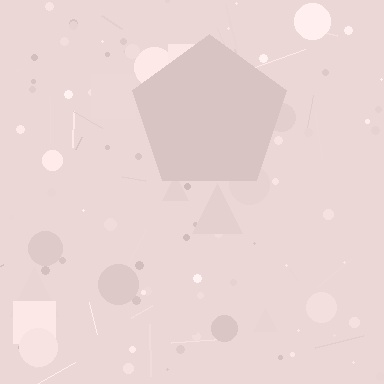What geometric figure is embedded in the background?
A pentagon is embedded in the background.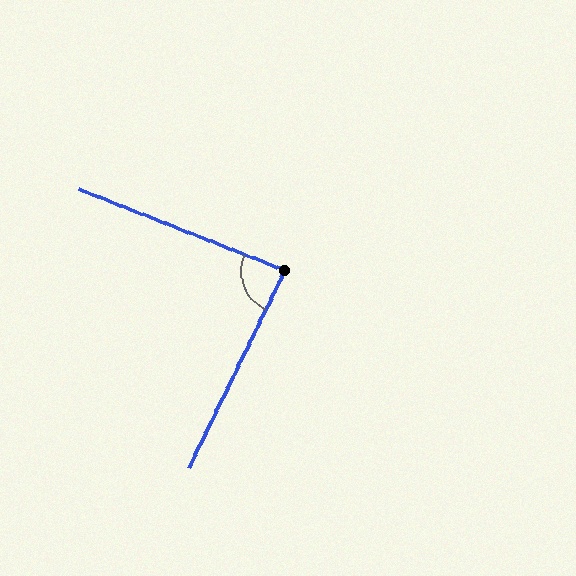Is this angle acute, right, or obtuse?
It is approximately a right angle.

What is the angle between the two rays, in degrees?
Approximately 85 degrees.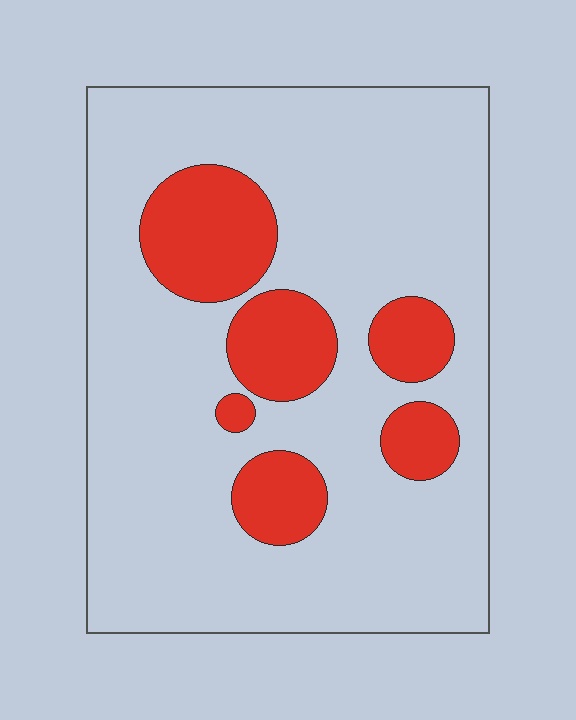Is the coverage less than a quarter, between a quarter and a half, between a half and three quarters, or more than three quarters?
Less than a quarter.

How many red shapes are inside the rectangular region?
6.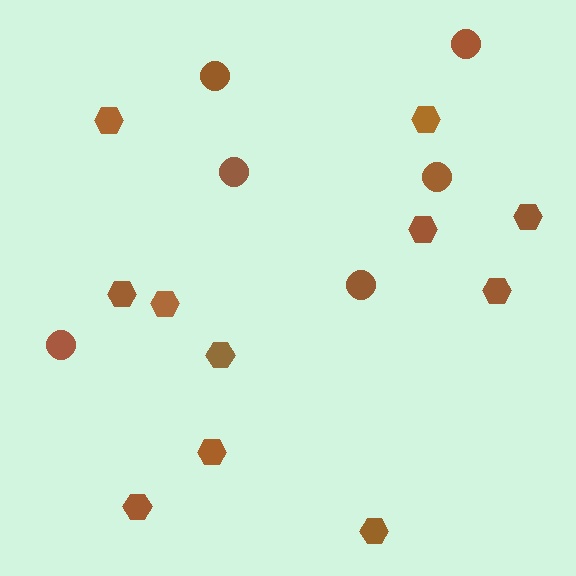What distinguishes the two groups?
There are 2 groups: one group of hexagons (11) and one group of circles (6).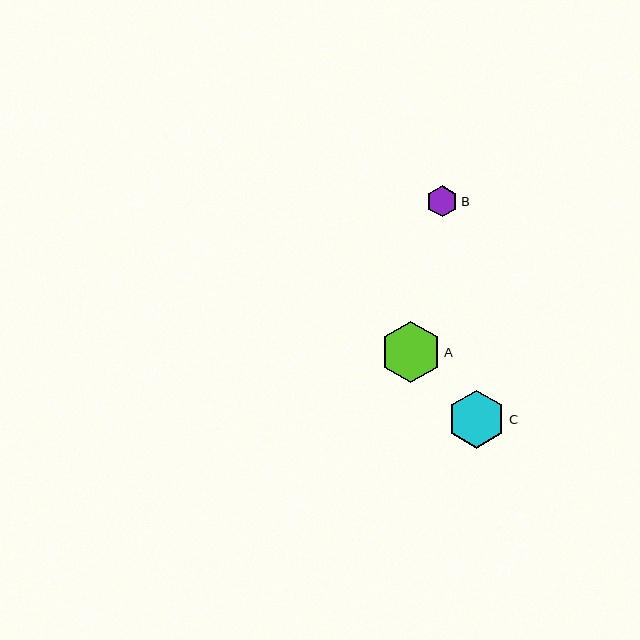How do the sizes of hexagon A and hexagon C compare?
Hexagon A and hexagon C are approximately the same size.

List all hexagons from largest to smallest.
From largest to smallest: A, C, B.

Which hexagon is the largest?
Hexagon A is the largest with a size of approximately 61 pixels.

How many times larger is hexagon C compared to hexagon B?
Hexagon C is approximately 1.8 times the size of hexagon B.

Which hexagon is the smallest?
Hexagon B is the smallest with a size of approximately 31 pixels.